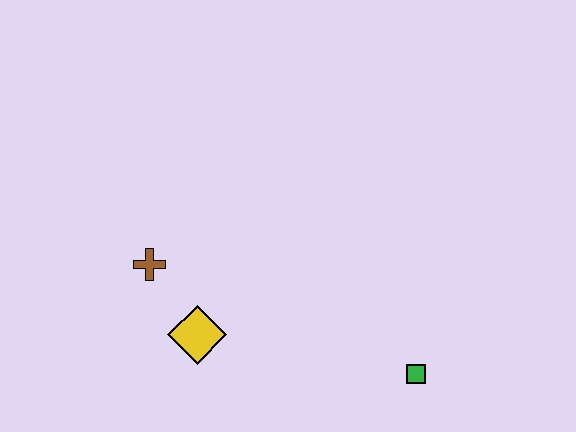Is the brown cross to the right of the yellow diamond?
No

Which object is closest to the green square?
The yellow diamond is closest to the green square.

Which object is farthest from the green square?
The brown cross is farthest from the green square.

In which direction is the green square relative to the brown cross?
The green square is to the right of the brown cross.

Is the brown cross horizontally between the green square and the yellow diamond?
No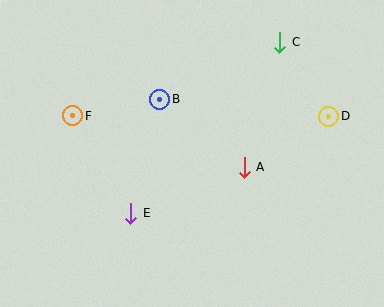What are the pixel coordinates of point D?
Point D is at (329, 116).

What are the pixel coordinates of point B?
Point B is at (160, 99).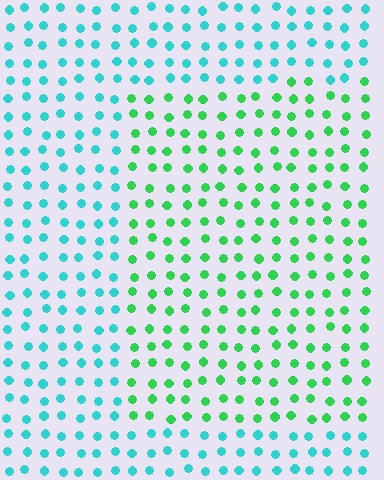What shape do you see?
I see a rectangle.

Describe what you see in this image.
The image is filled with small cyan elements in a uniform arrangement. A rectangle-shaped region is visible where the elements are tinted to a slightly different hue, forming a subtle color boundary.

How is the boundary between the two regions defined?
The boundary is defined purely by a slight shift in hue (about 46 degrees). Spacing, size, and orientation are identical on both sides.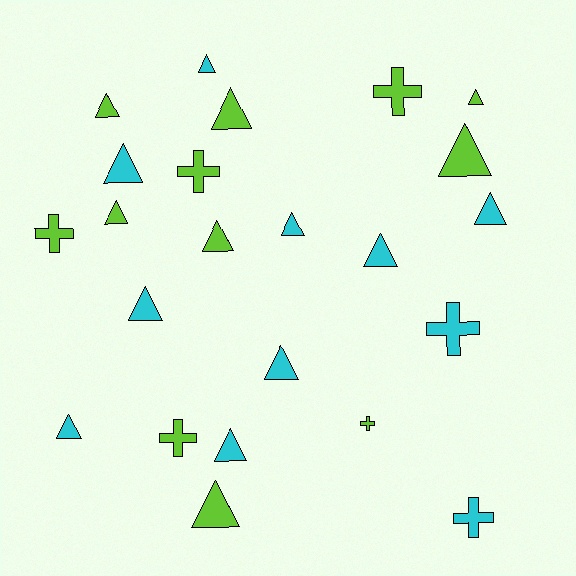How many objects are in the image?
There are 23 objects.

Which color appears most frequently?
Lime, with 12 objects.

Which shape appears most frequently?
Triangle, with 16 objects.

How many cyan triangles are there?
There are 9 cyan triangles.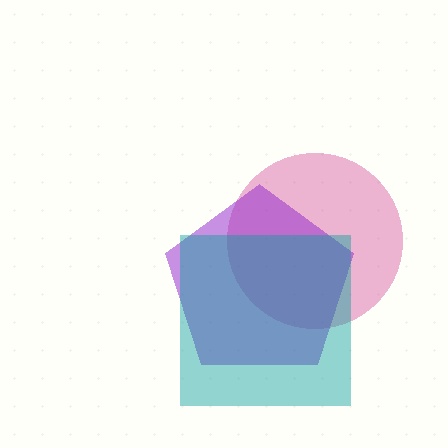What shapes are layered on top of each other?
The layered shapes are: a magenta circle, a purple pentagon, a teal square.